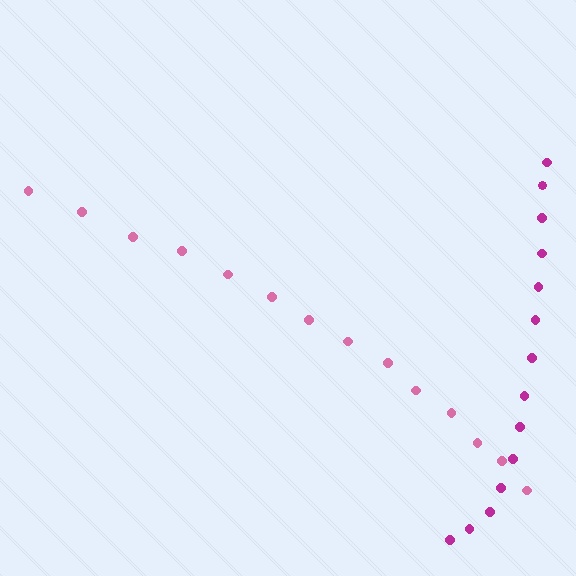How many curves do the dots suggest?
There are 2 distinct paths.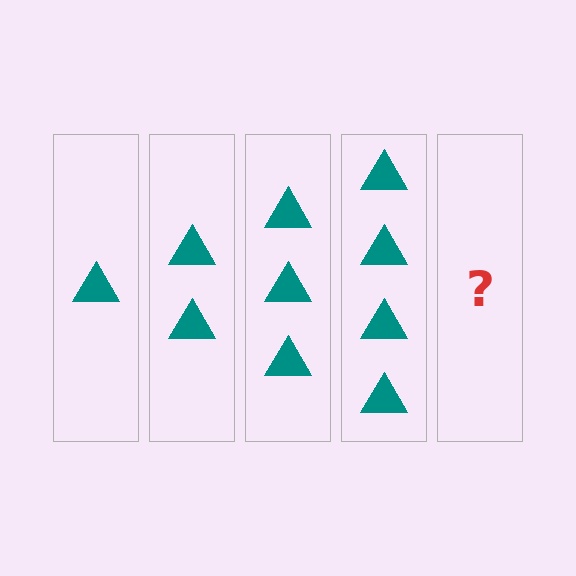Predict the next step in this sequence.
The next step is 5 triangles.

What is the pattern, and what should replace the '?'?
The pattern is that each step adds one more triangle. The '?' should be 5 triangles.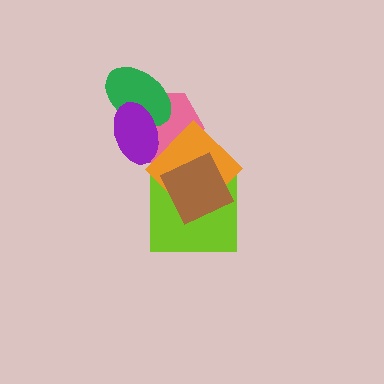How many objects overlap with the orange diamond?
3 objects overlap with the orange diamond.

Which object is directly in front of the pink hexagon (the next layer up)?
The green ellipse is directly in front of the pink hexagon.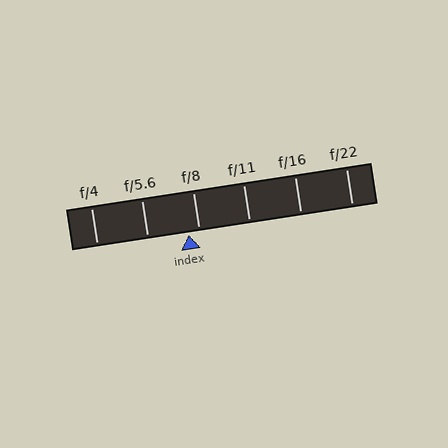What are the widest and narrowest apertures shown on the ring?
The widest aperture shown is f/4 and the narrowest is f/22.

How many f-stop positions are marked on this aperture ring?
There are 6 f-stop positions marked.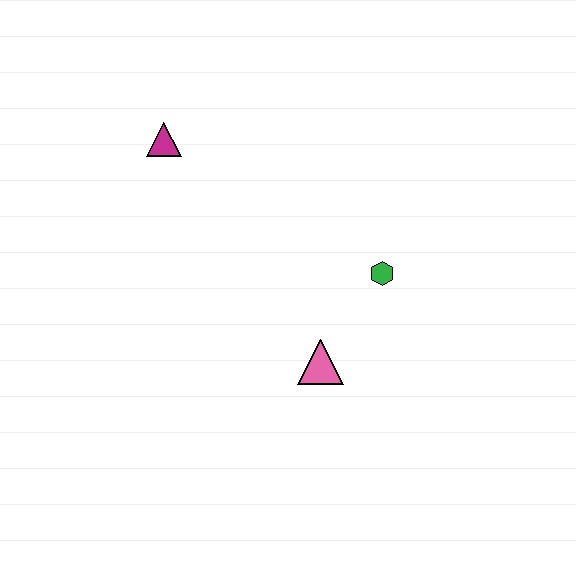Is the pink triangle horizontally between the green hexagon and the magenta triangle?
Yes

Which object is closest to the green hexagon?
The pink triangle is closest to the green hexagon.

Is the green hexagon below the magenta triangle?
Yes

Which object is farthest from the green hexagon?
The magenta triangle is farthest from the green hexagon.